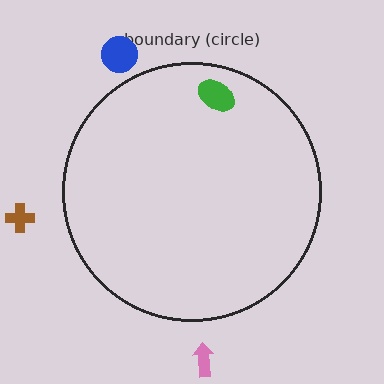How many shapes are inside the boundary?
1 inside, 3 outside.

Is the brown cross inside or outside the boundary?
Outside.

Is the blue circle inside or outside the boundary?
Outside.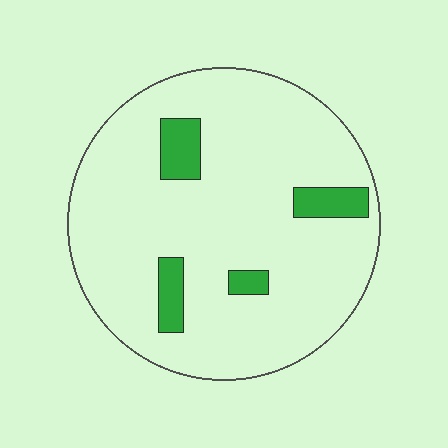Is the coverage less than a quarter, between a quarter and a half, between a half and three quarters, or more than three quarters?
Less than a quarter.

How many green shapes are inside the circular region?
4.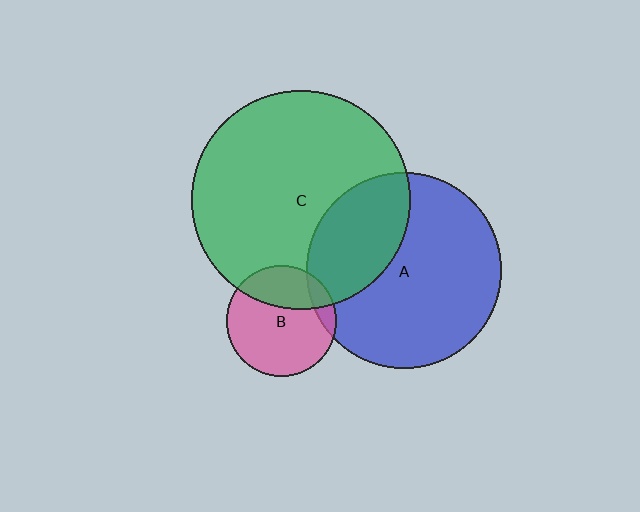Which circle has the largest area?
Circle C (green).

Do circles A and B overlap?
Yes.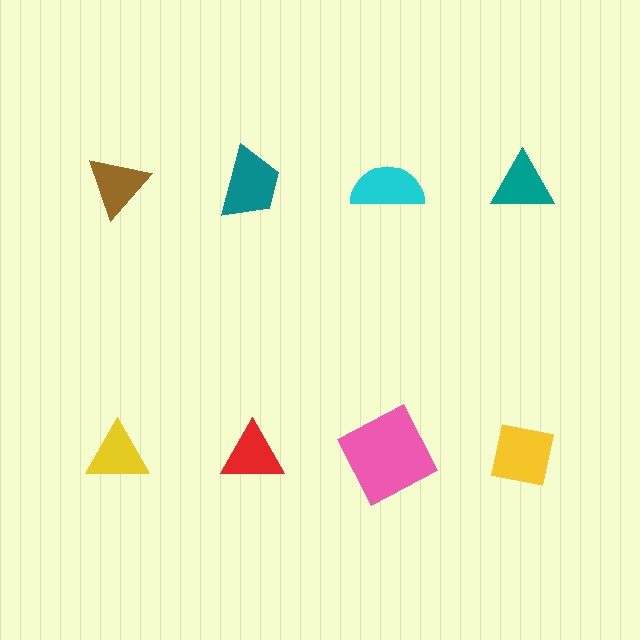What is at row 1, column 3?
A cyan semicircle.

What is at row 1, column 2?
A teal trapezoid.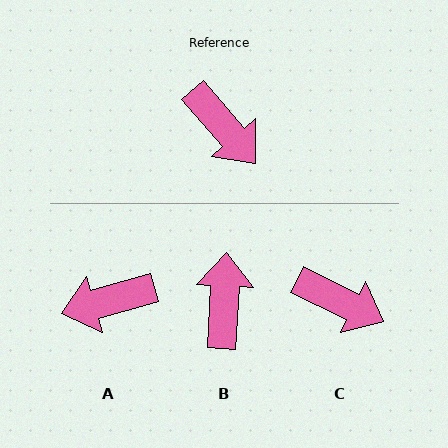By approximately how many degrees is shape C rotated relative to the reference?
Approximately 23 degrees counter-clockwise.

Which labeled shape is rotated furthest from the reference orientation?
B, about 137 degrees away.